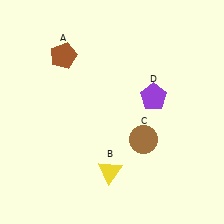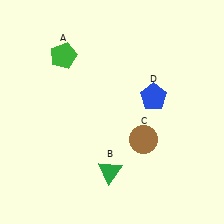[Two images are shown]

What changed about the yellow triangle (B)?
In Image 1, B is yellow. In Image 2, it changed to green.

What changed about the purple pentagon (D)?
In Image 1, D is purple. In Image 2, it changed to blue.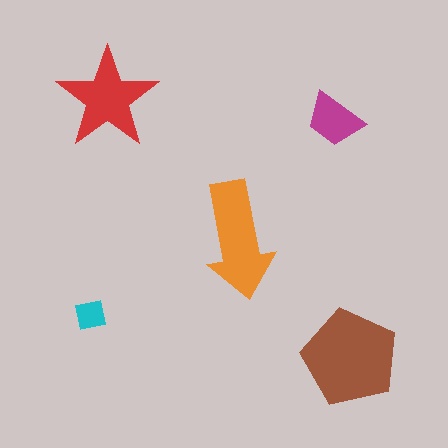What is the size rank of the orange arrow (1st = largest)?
2nd.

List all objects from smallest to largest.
The cyan square, the magenta trapezoid, the red star, the orange arrow, the brown pentagon.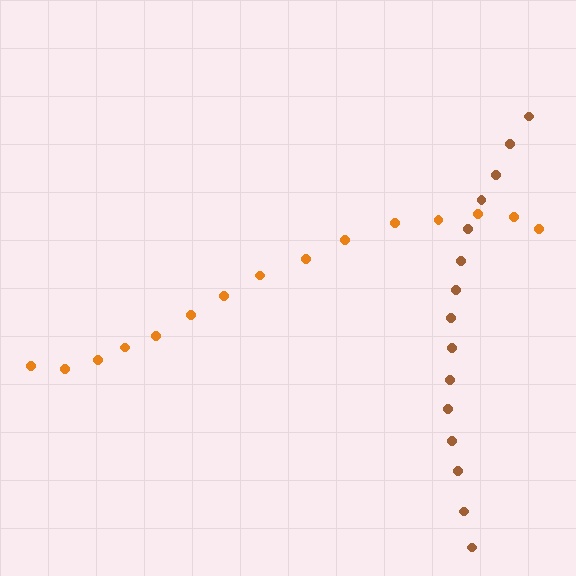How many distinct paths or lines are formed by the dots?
There are 2 distinct paths.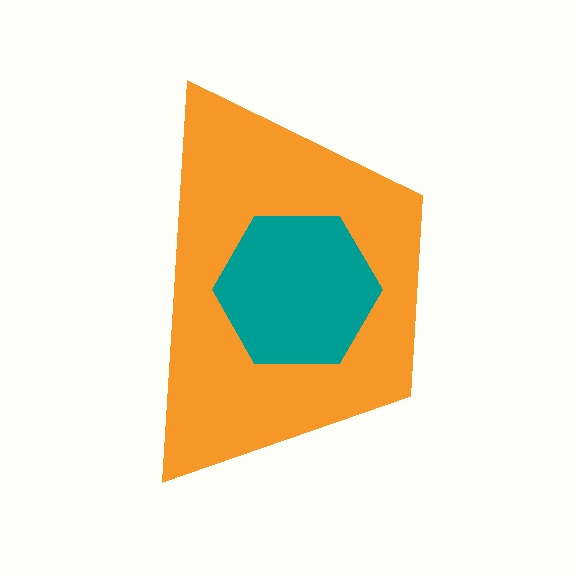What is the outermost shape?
The orange trapezoid.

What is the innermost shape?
The teal hexagon.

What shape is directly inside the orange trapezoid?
The teal hexagon.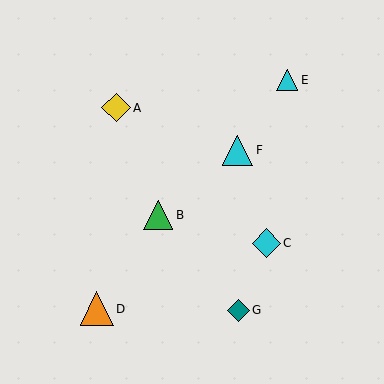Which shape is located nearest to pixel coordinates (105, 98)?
The yellow diamond (labeled A) at (116, 108) is nearest to that location.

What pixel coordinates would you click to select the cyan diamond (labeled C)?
Click at (266, 243) to select the cyan diamond C.